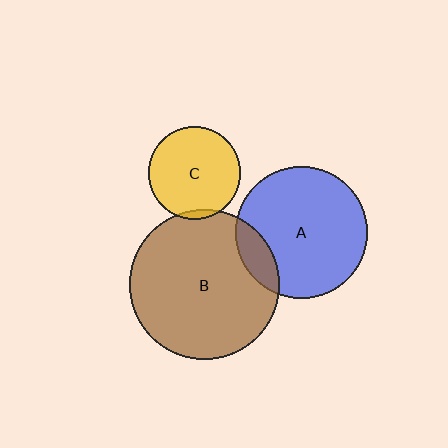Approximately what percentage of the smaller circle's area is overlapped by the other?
Approximately 15%.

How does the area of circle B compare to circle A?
Approximately 1.3 times.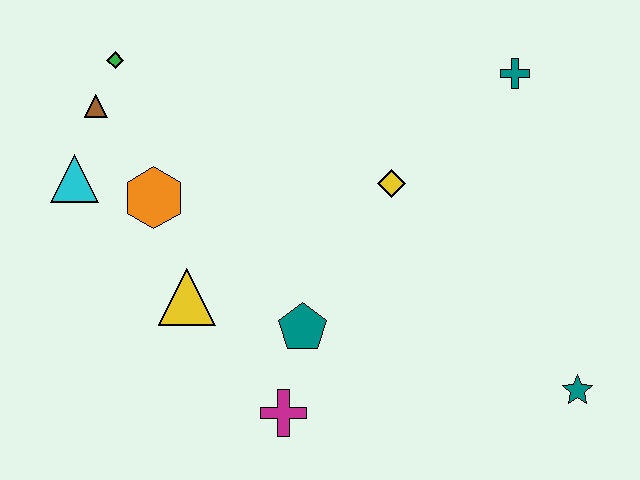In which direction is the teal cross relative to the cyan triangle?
The teal cross is to the right of the cyan triangle.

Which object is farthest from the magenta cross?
The teal cross is farthest from the magenta cross.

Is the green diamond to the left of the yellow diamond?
Yes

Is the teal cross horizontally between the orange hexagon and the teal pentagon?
No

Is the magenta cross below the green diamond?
Yes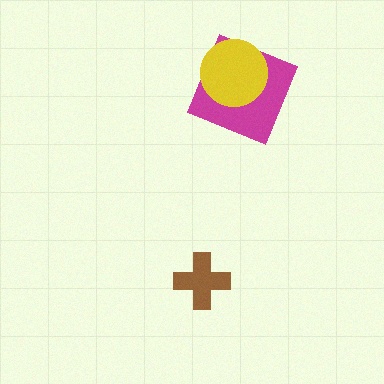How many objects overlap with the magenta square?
1 object overlaps with the magenta square.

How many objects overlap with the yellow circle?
1 object overlaps with the yellow circle.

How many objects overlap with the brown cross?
0 objects overlap with the brown cross.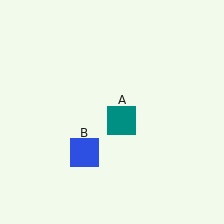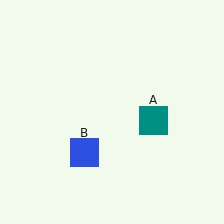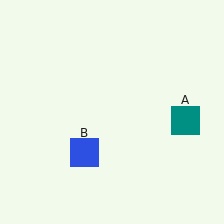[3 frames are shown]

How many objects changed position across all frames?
1 object changed position: teal square (object A).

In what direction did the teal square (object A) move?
The teal square (object A) moved right.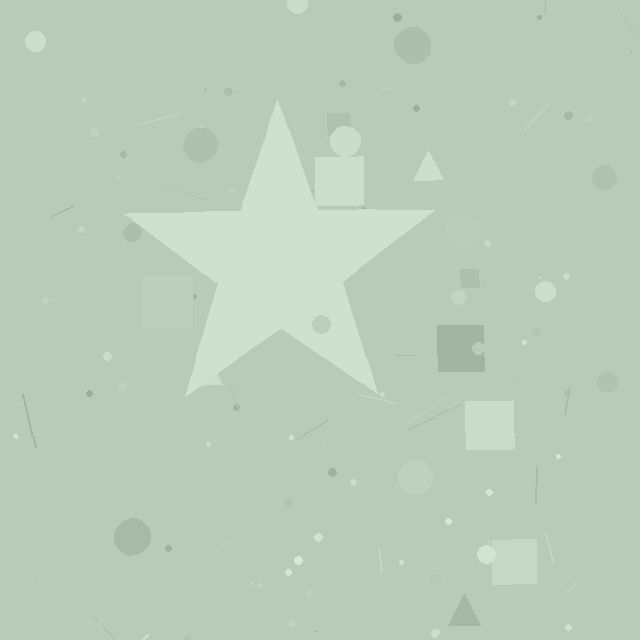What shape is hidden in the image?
A star is hidden in the image.